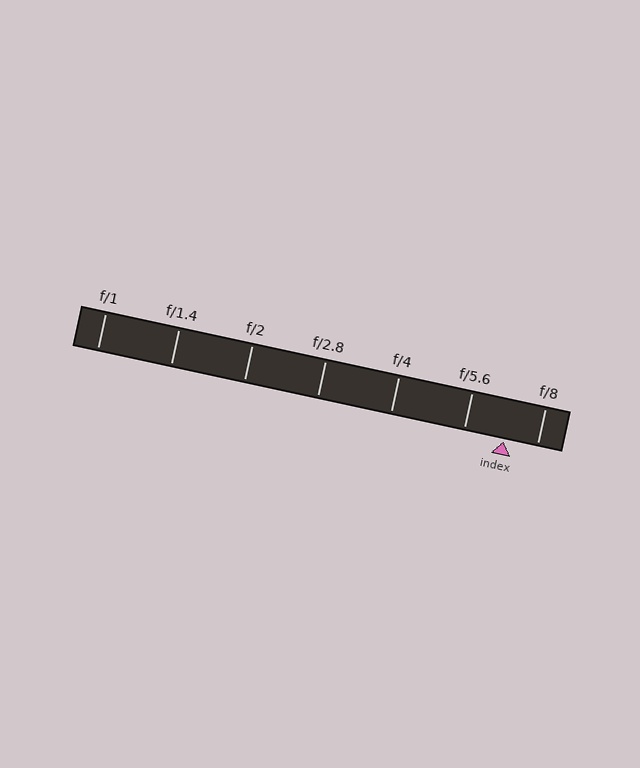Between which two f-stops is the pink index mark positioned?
The index mark is between f/5.6 and f/8.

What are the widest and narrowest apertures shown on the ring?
The widest aperture shown is f/1 and the narrowest is f/8.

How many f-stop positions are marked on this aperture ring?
There are 7 f-stop positions marked.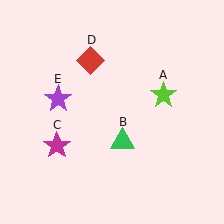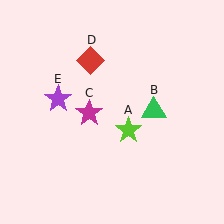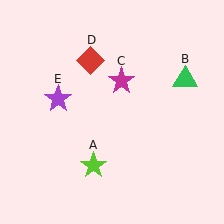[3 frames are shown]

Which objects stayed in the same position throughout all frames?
Red diamond (object D) and purple star (object E) remained stationary.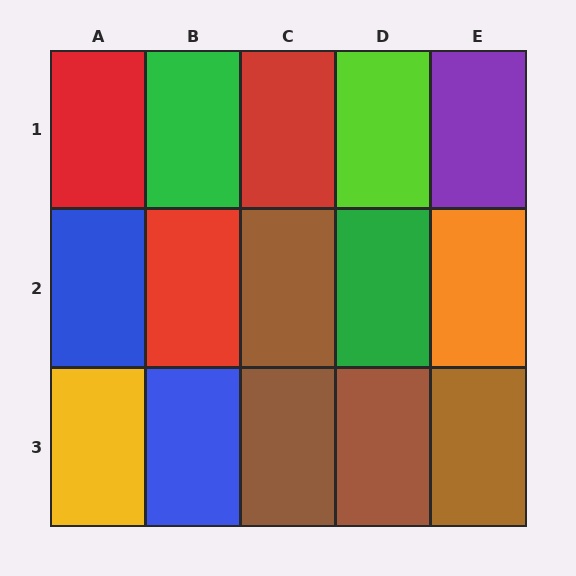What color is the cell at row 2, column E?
Orange.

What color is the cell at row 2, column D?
Green.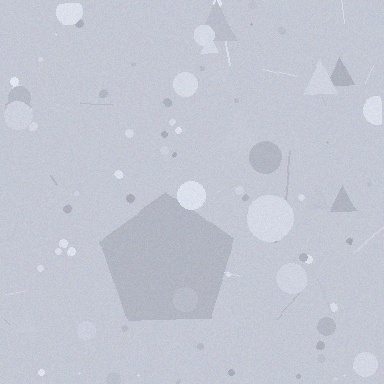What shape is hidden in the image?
A pentagon is hidden in the image.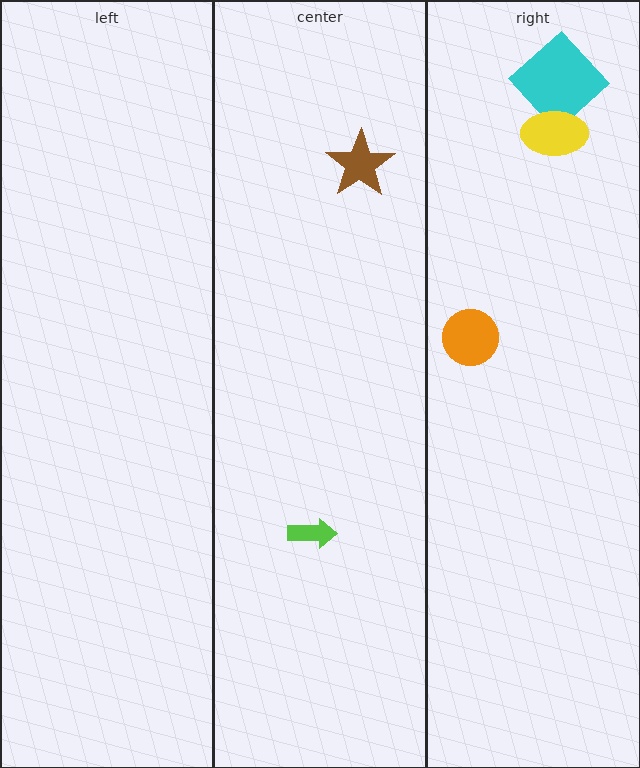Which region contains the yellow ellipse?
The right region.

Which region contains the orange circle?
The right region.